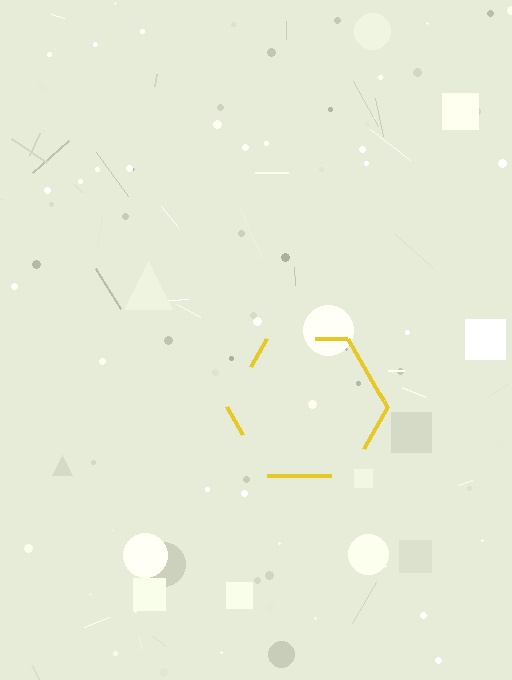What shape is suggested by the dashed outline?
The dashed outline suggests a hexagon.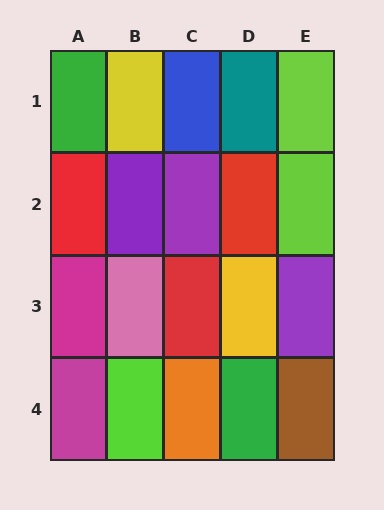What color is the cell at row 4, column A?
Magenta.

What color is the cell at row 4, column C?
Orange.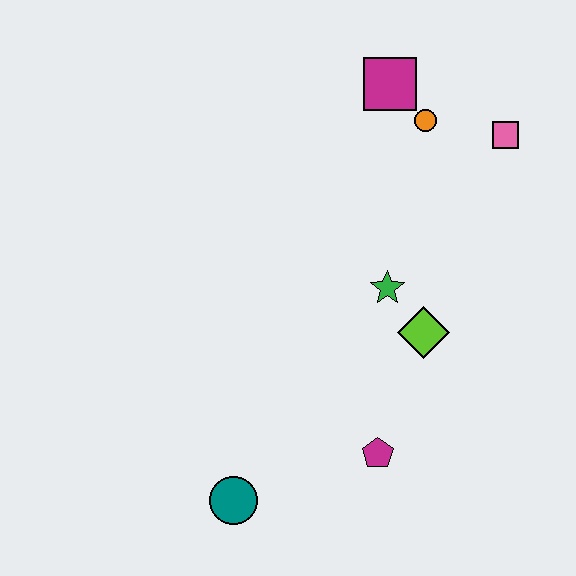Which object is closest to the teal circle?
The magenta pentagon is closest to the teal circle.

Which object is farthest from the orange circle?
The teal circle is farthest from the orange circle.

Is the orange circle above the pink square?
Yes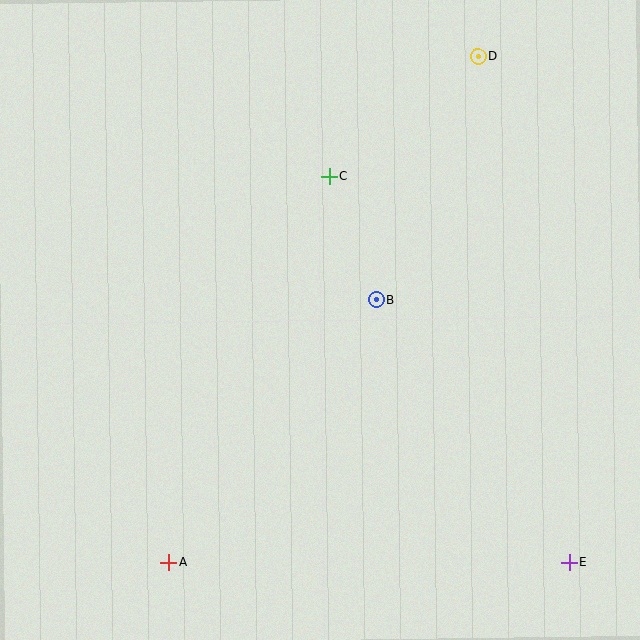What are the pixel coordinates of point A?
Point A is at (169, 562).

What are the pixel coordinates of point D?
Point D is at (478, 56).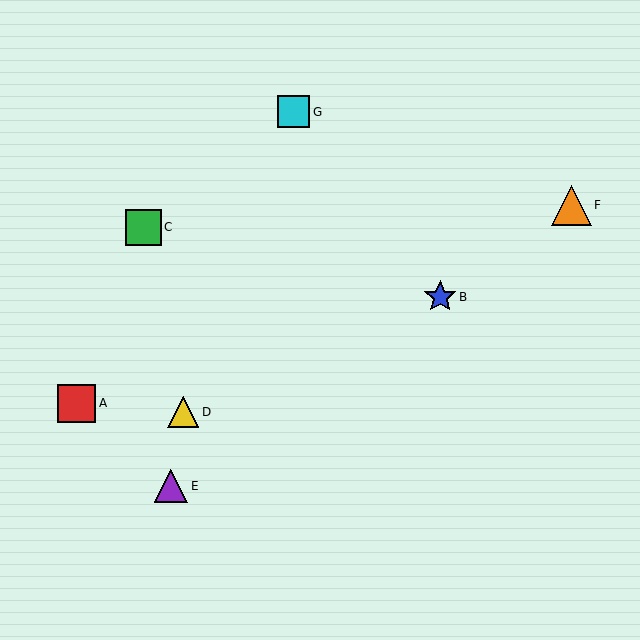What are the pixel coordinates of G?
Object G is at (294, 112).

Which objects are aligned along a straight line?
Objects B, E, F are aligned along a straight line.